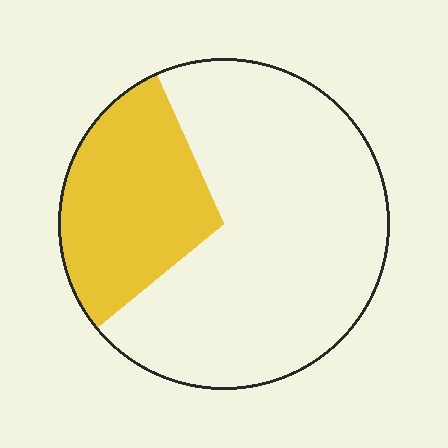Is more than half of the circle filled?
No.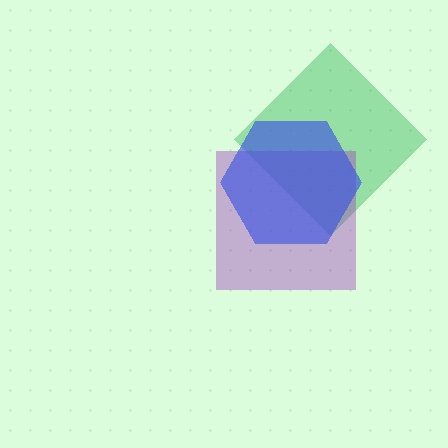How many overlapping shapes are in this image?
There are 3 overlapping shapes in the image.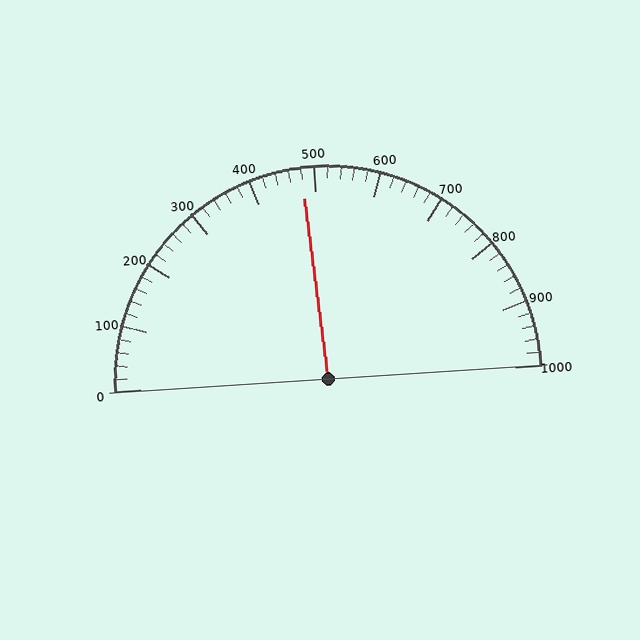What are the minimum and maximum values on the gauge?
The gauge ranges from 0 to 1000.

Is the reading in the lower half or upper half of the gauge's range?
The reading is in the lower half of the range (0 to 1000).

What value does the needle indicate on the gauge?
The needle indicates approximately 480.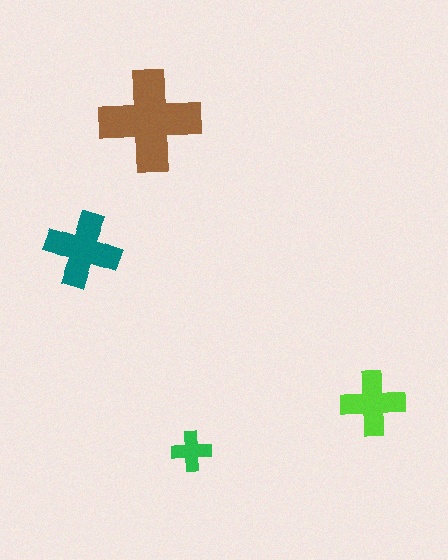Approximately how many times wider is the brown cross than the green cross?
About 2.5 times wider.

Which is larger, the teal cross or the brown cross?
The brown one.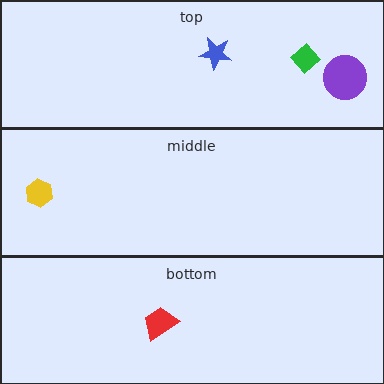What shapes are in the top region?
The purple circle, the blue star, the green diamond.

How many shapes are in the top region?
3.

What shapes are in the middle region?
The yellow hexagon.